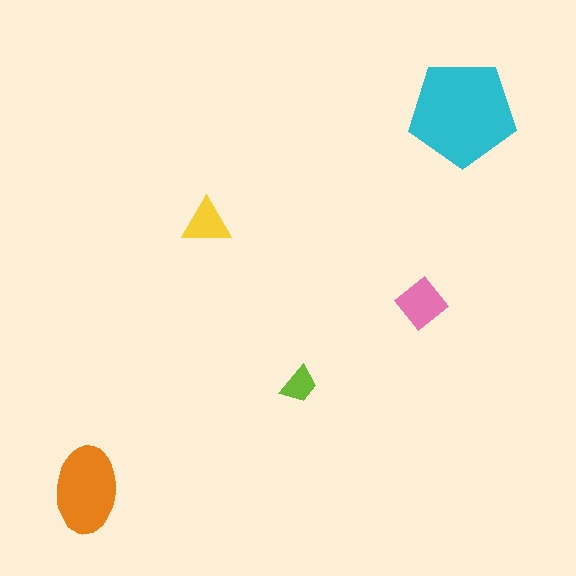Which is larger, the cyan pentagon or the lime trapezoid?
The cyan pentagon.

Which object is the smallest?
The lime trapezoid.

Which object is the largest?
The cyan pentagon.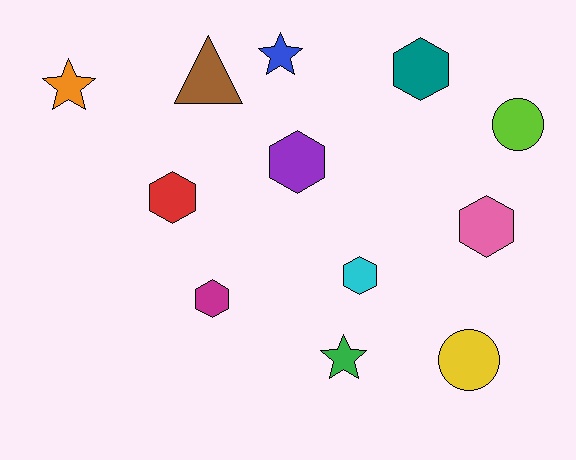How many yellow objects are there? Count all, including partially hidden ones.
There is 1 yellow object.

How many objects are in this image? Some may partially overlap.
There are 12 objects.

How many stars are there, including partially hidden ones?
There are 3 stars.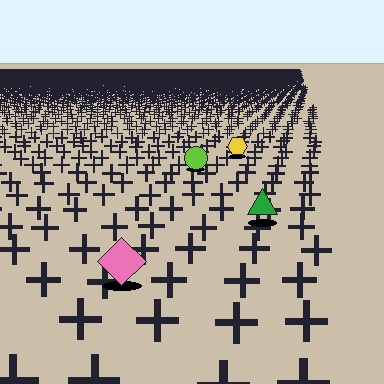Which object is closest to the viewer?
The pink diamond is closest. The texture marks near it are larger and more spread out.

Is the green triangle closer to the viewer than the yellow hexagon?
Yes. The green triangle is closer — you can tell from the texture gradient: the ground texture is coarser near it.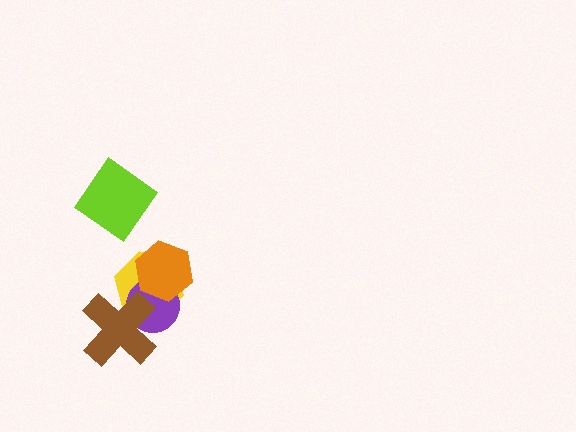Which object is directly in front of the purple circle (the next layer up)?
The orange hexagon is directly in front of the purple circle.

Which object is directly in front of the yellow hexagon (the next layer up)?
The purple circle is directly in front of the yellow hexagon.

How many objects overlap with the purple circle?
3 objects overlap with the purple circle.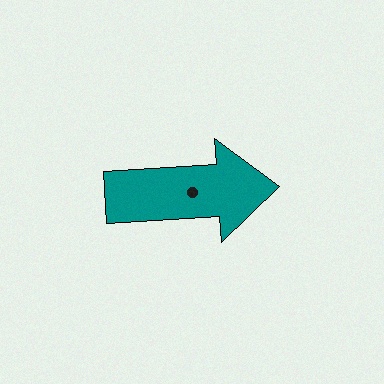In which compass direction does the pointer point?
East.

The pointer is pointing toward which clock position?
Roughly 3 o'clock.